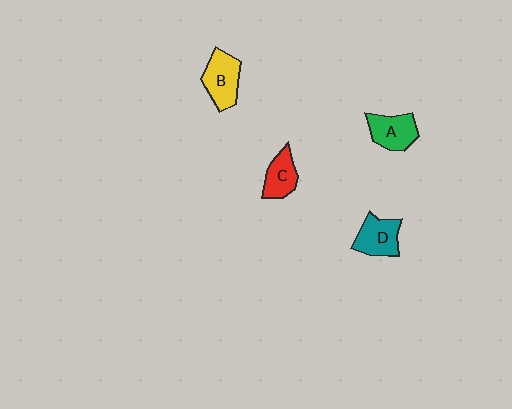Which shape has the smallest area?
Shape C (red).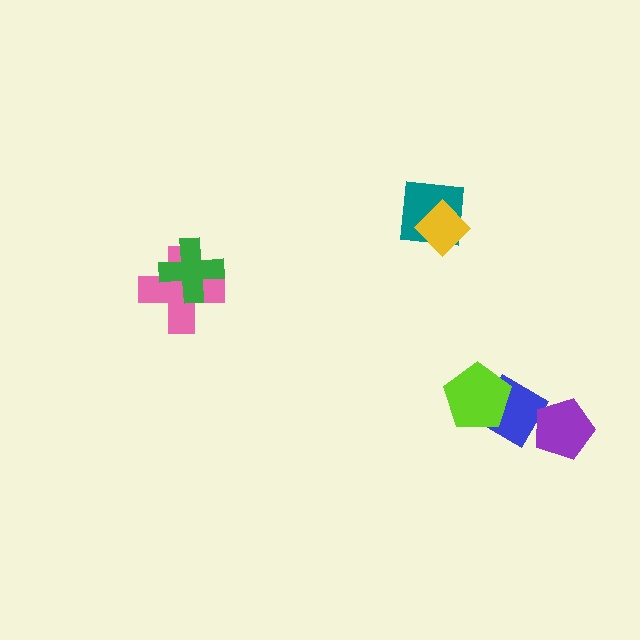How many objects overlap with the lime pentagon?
1 object overlaps with the lime pentagon.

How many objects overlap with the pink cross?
1 object overlaps with the pink cross.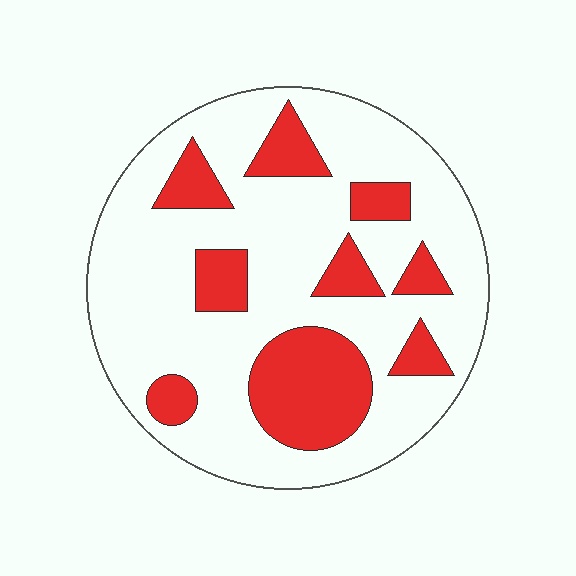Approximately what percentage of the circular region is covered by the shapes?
Approximately 25%.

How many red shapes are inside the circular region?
9.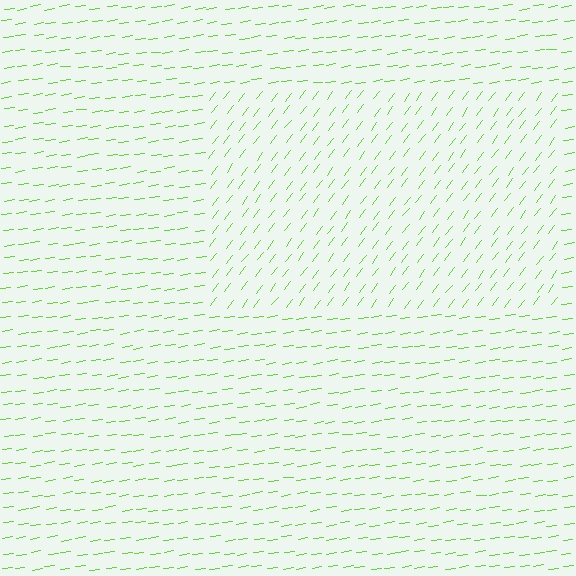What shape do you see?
I see a rectangle.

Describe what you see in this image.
The image is filled with small lime line segments. A rectangle region in the image has lines oriented differently from the surrounding lines, creating a visible texture boundary.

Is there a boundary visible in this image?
Yes, there is a texture boundary formed by a change in line orientation.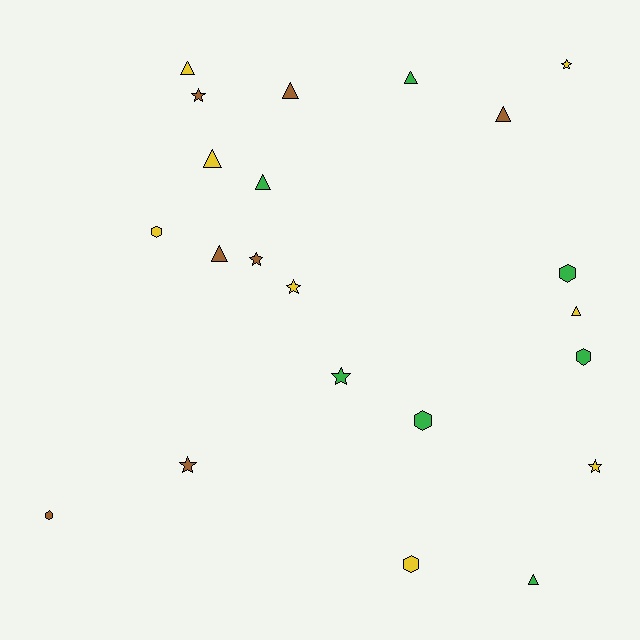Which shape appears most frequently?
Triangle, with 9 objects.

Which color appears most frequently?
Yellow, with 8 objects.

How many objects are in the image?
There are 22 objects.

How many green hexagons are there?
There are 3 green hexagons.